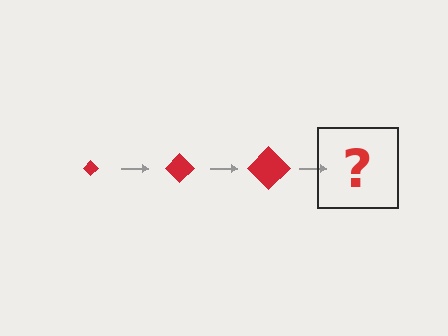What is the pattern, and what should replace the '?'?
The pattern is that the diamond gets progressively larger each step. The '?' should be a red diamond, larger than the previous one.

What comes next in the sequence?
The next element should be a red diamond, larger than the previous one.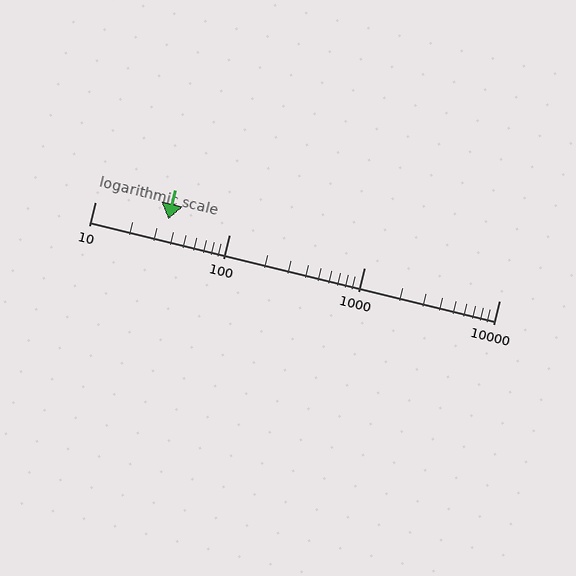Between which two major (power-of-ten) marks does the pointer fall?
The pointer is between 10 and 100.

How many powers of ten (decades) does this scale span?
The scale spans 3 decades, from 10 to 10000.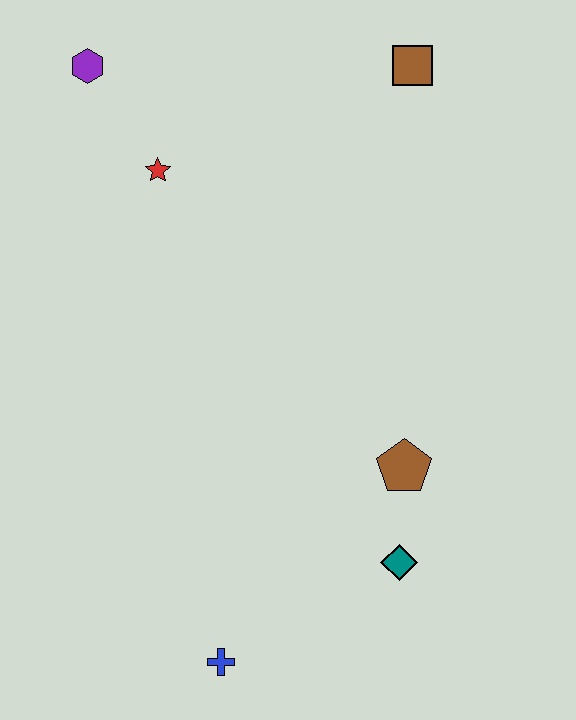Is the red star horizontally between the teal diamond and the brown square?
No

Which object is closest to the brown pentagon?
The teal diamond is closest to the brown pentagon.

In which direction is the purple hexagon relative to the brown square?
The purple hexagon is to the left of the brown square.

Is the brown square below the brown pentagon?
No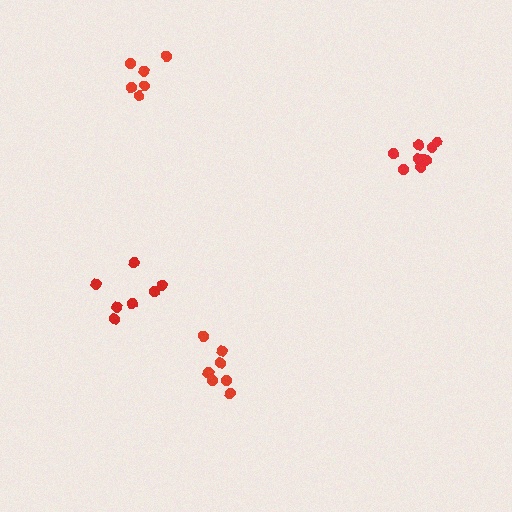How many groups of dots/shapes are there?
There are 4 groups.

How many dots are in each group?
Group 1: 9 dots, Group 2: 6 dots, Group 3: 9 dots, Group 4: 7 dots (31 total).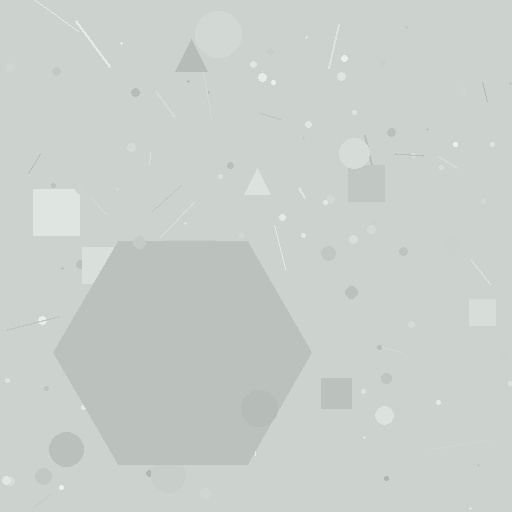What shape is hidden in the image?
A hexagon is hidden in the image.